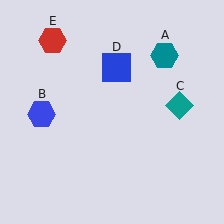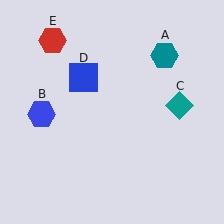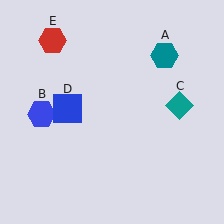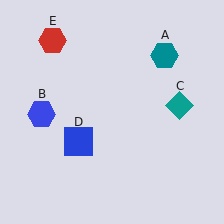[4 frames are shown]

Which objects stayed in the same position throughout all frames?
Teal hexagon (object A) and blue hexagon (object B) and teal diamond (object C) and red hexagon (object E) remained stationary.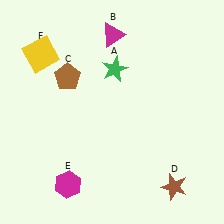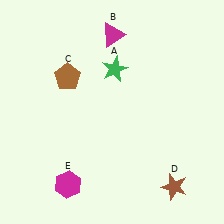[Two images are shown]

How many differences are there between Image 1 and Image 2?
There is 1 difference between the two images.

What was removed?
The yellow square (F) was removed in Image 2.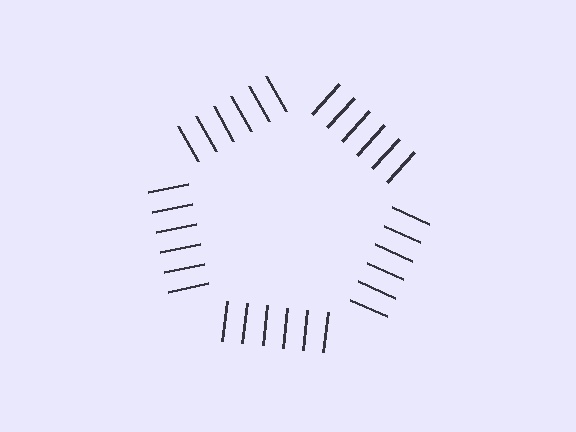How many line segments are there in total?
30 — 6 along each of the 5 edges.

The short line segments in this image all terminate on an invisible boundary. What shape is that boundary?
An illusory pentagon — the line segments terminate on its edges but no continuous stroke is drawn.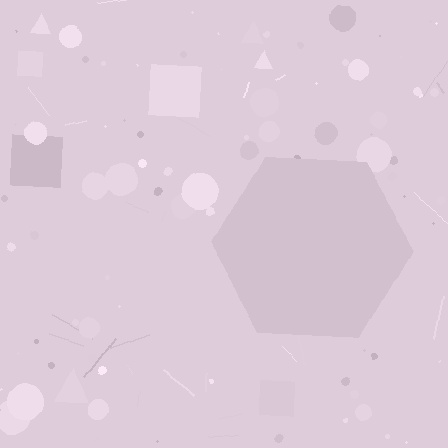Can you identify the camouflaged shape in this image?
The camouflaged shape is a hexagon.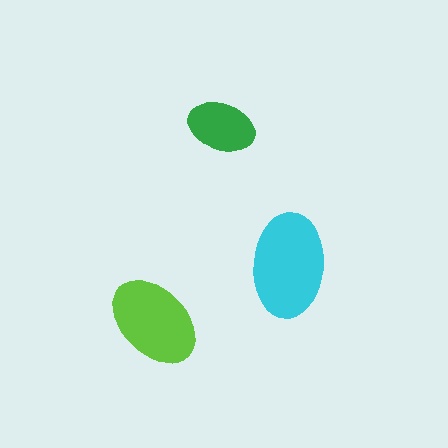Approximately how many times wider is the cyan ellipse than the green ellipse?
About 1.5 times wider.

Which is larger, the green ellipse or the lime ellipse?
The lime one.